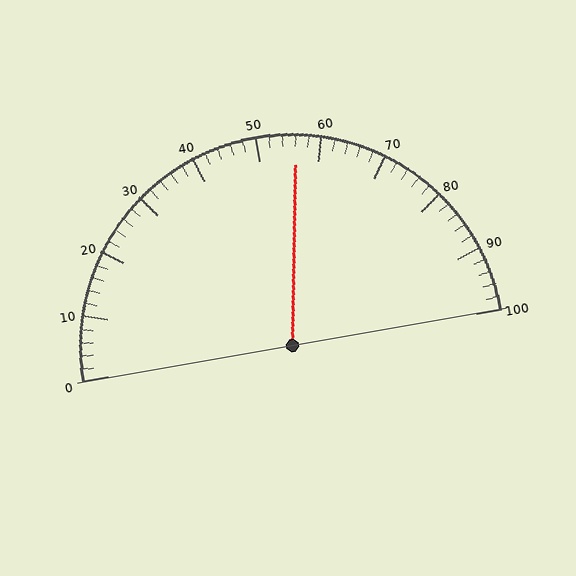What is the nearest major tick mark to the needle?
The nearest major tick mark is 60.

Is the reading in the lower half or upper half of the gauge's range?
The reading is in the upper half of the range (0 to 100).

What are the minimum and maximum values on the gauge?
The gauge ranges from 0 to 100.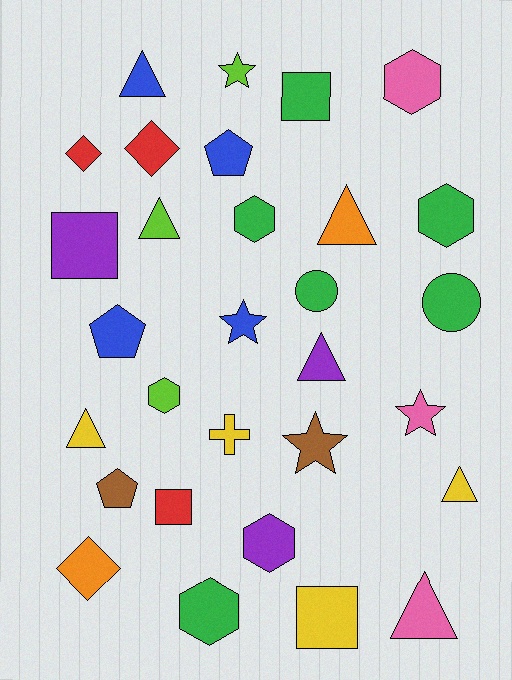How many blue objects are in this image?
There are 4 blue objects.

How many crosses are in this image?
There is 1 cross.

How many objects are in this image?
There are 30 objects.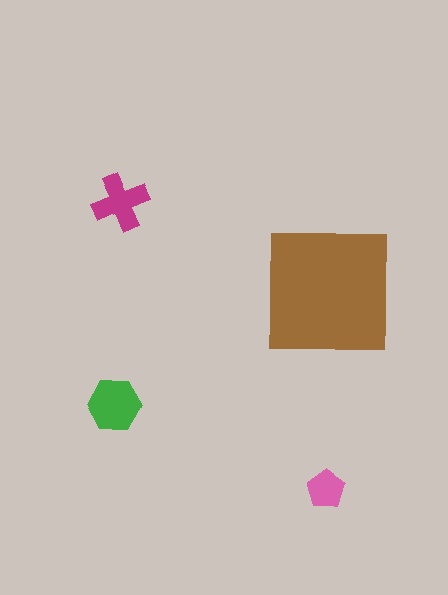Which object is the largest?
The brown square.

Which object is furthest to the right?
The pink pentagon is rightmost.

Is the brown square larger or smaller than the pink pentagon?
Larger.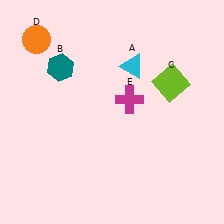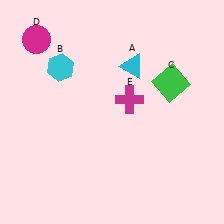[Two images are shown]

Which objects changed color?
B changed from teal to cyan. C changed from lime to green. D changed from orange to magenta.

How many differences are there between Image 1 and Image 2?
There are 3 differences between the two images.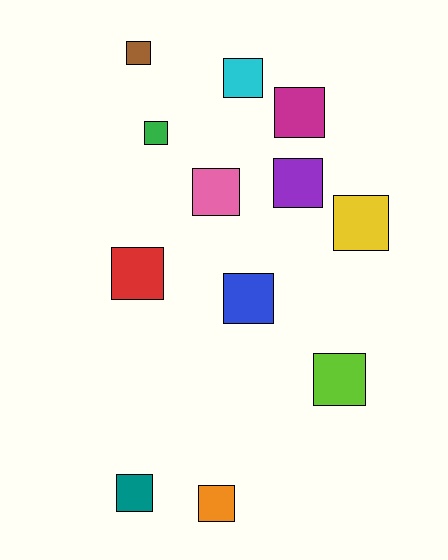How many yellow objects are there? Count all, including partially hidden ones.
There is 1 yellow object.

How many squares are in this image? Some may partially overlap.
There are 12 squares.